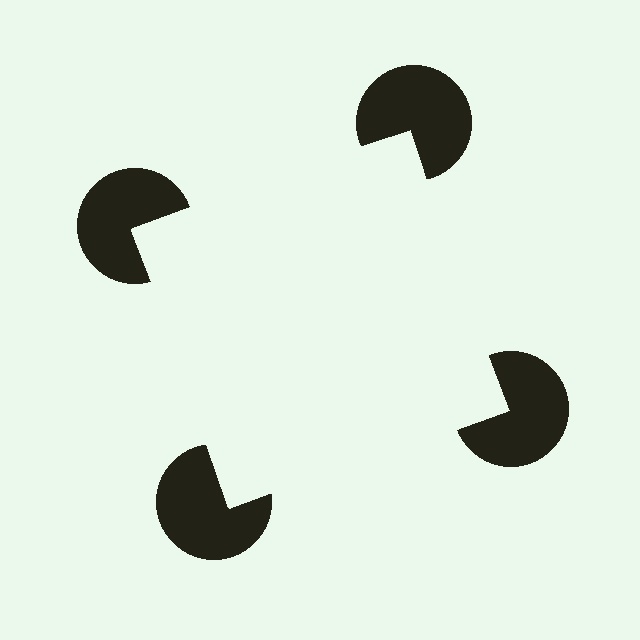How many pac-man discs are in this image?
There are 4 — one at each vertex of the illusory square.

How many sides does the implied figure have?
4 sides.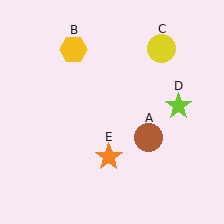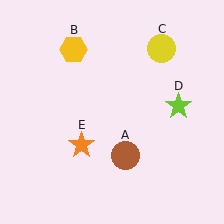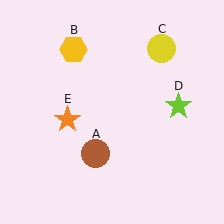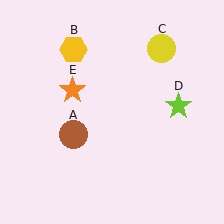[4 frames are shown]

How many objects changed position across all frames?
2 objects changed position: brown circle (object A), orange star (object E).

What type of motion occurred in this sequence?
The brown circle (object A), orange star (object E) rotated clockwise around the center of the scene.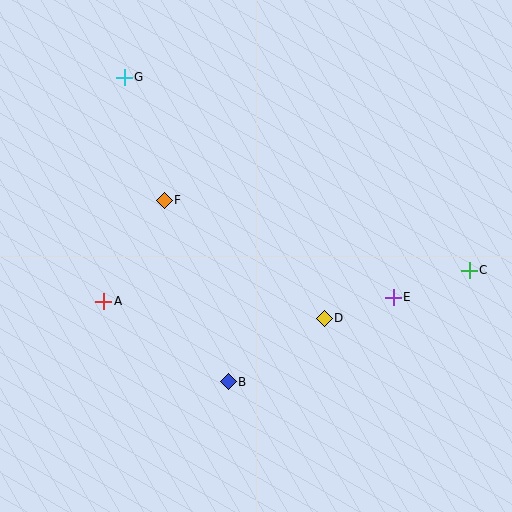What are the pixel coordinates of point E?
Point E is at (393, 297).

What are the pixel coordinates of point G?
Point G is at (124, 77).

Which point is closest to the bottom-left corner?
Point A is closest to the bottom-left corner.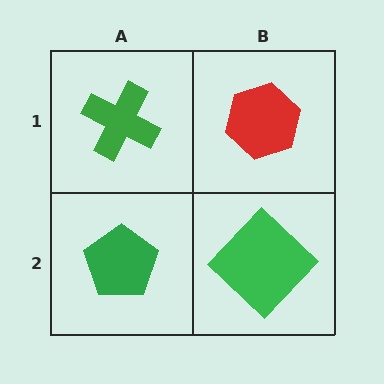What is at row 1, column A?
A green cross.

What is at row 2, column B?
A green diamond.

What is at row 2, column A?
A green pentagon.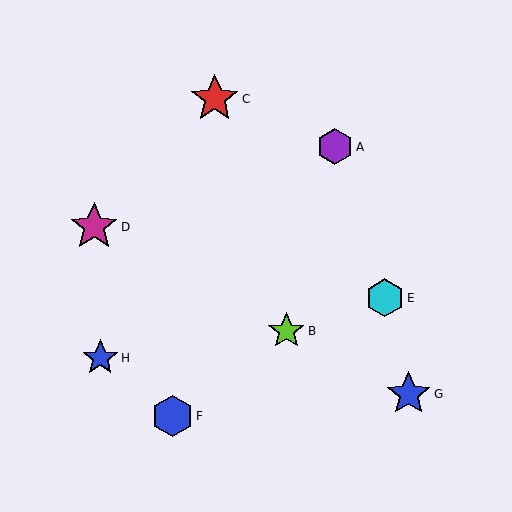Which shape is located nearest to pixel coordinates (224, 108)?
The red star (labeled C) at (215, 99) is nearest to that location.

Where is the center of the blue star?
The center of the blue star is at (100, 358).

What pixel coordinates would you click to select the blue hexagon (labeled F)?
Click at (173, 416) to select the blue hexagon F.